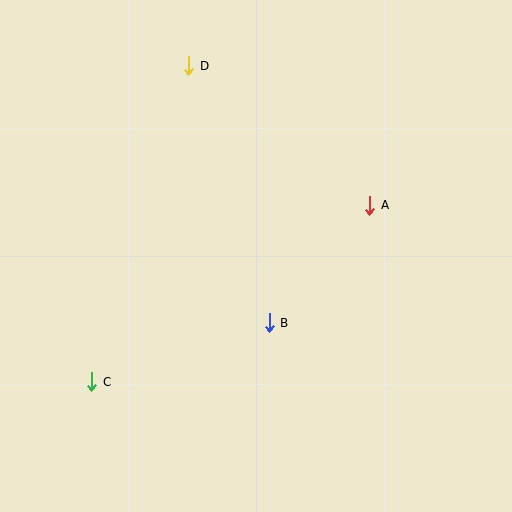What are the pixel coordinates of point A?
Point A is at (370, 205).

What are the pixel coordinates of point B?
Point B is at (269, 323).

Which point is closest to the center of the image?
Point B at (269, 323) is closest to the center.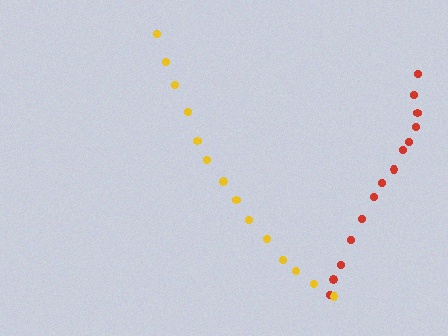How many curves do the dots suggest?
There are 2 distinct paths.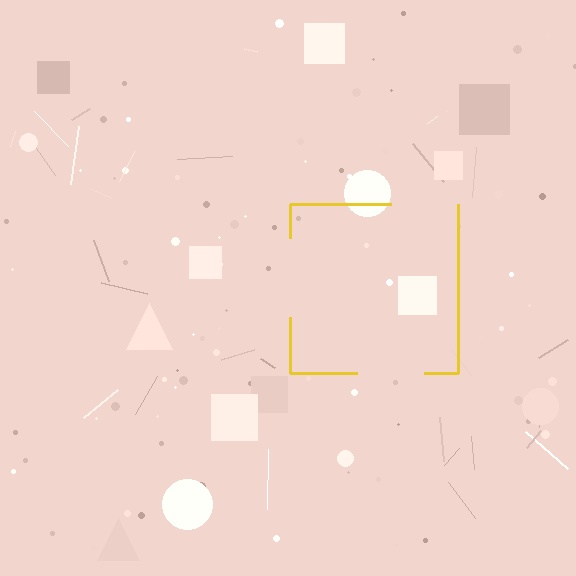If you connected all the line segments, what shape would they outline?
They would outline a square.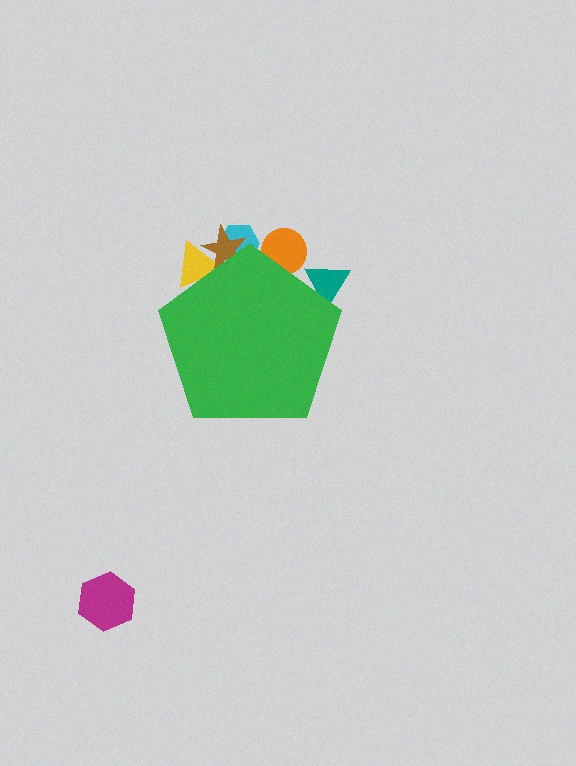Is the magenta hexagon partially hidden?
No, the magenta hexagon is fully visible.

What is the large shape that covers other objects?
A green pentagon.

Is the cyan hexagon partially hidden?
Yes, the cyan hexagon is partially hidden behind the green pentagon.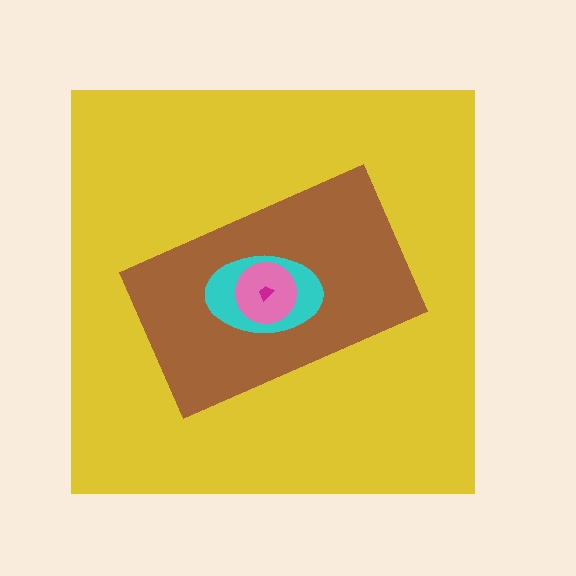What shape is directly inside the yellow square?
The brown rectangle.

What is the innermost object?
The magenta trapezoid.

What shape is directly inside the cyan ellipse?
The pink circle.